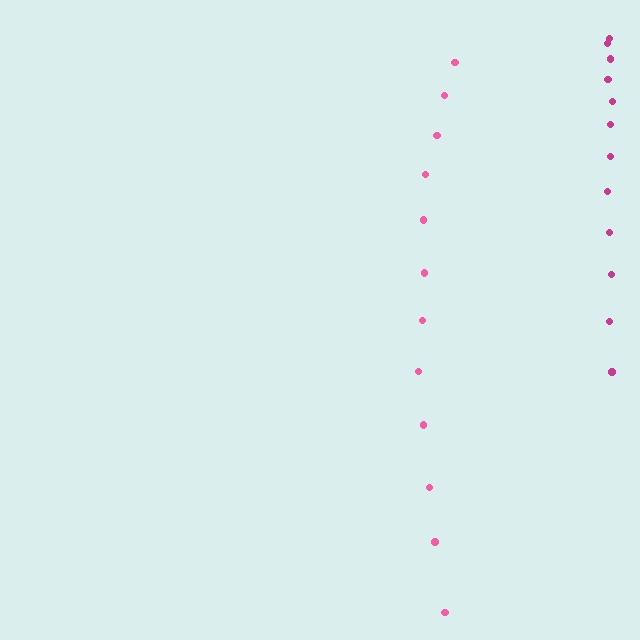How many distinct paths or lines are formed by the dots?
There are 2 distinct paths.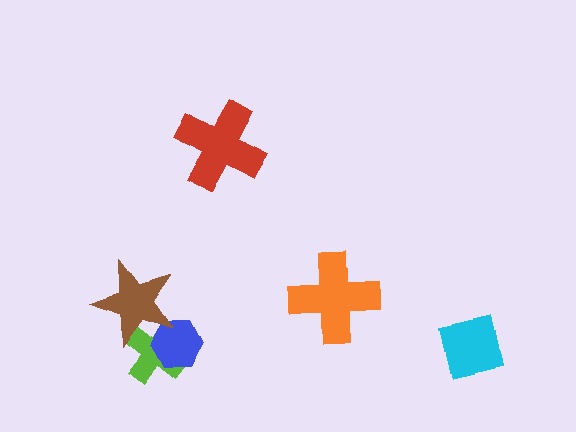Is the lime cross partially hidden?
Yes, it is partially covered by another shape.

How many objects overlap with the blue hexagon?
2 objects overlap with the blue hexagon.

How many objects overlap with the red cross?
0 objects overlap with the red cross.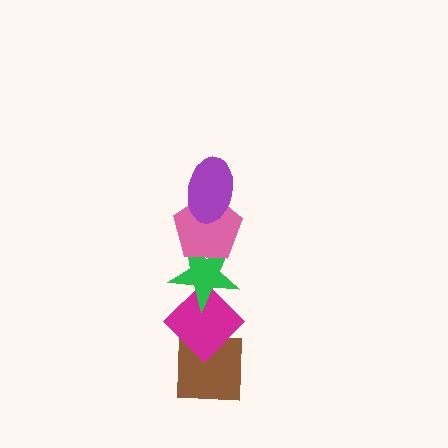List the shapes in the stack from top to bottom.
From top to bottom: the purple ellipse, the pink pentagon, the green star, the magenta diamond, the brown square.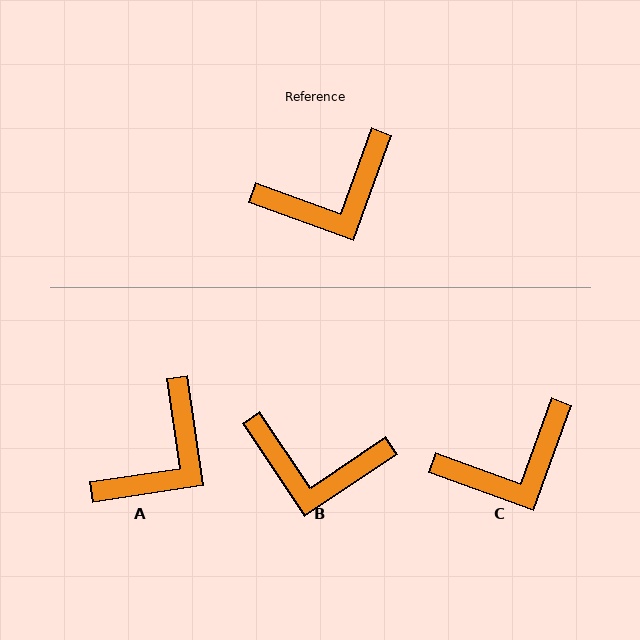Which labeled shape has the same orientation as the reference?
C.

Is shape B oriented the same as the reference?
No, it is off by about 36 degrees.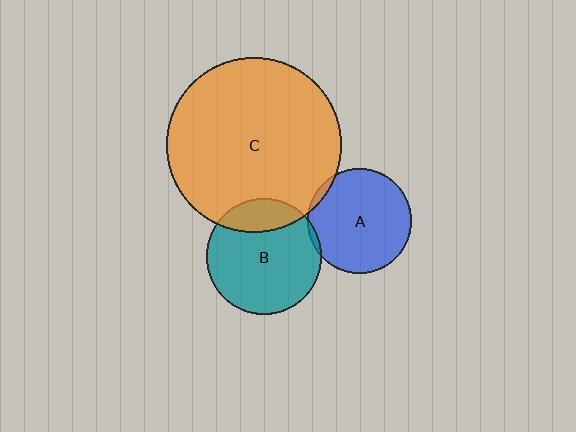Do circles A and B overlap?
Yes.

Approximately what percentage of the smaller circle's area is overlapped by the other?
Approximately 5%.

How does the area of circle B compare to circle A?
Approximately 1.2 times.